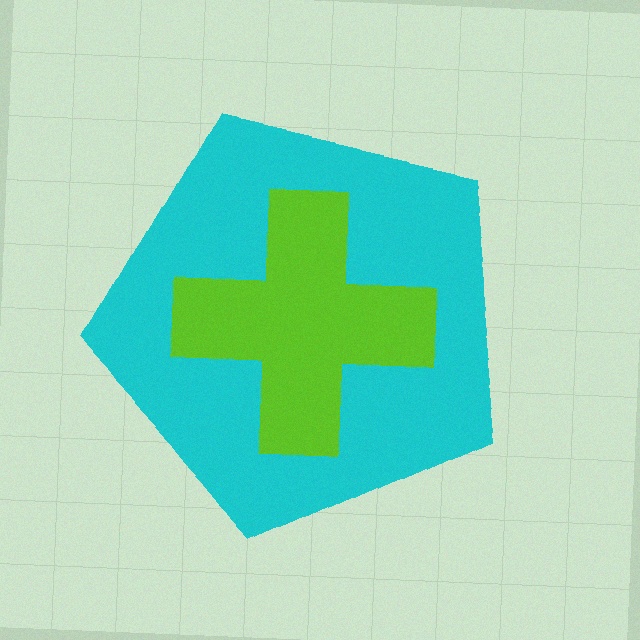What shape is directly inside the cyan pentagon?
The lime cross.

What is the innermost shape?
The lime cross.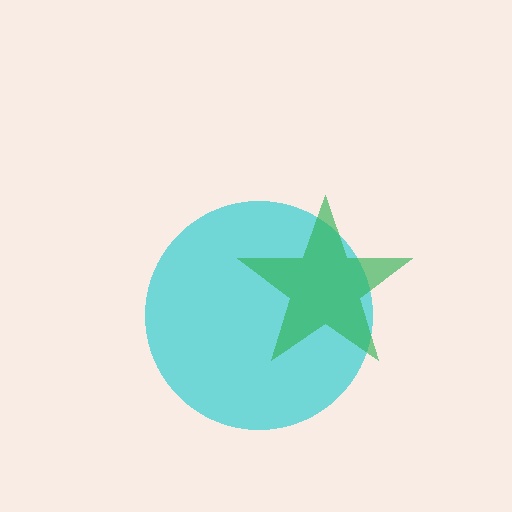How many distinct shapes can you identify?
There are 2 distinct shapes: a cyan circle, a green star.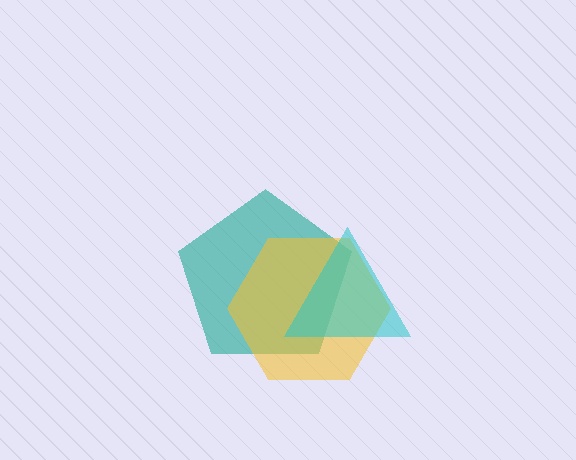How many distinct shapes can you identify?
There are 3 distinct shapes: a teal pentagon, a yellow hexagon, a cyan triangle.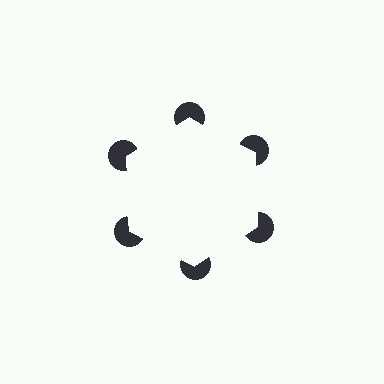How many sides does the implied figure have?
6 sides.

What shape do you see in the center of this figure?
An illusory hexagon — its edges are inferred from the aligned wedge cuts in the pac-man discs, not physically drawn.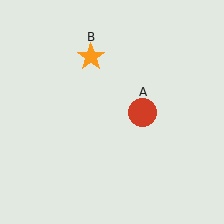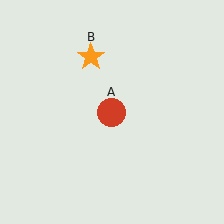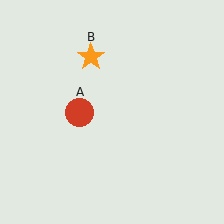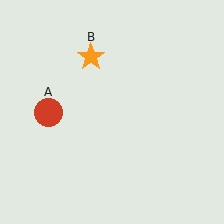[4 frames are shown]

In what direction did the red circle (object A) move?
The red circle (object A) moved left.